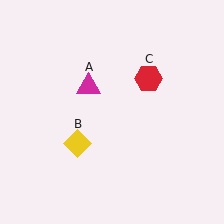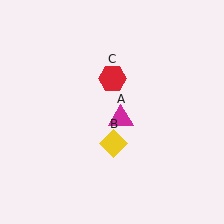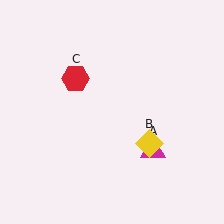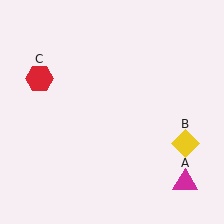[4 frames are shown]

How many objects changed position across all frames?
3 objects changed position: magenta triangle (object A), yellow diamond (object B), red hexagon (object C).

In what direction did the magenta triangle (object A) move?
The magenta triangle (object A) moved down and to the right.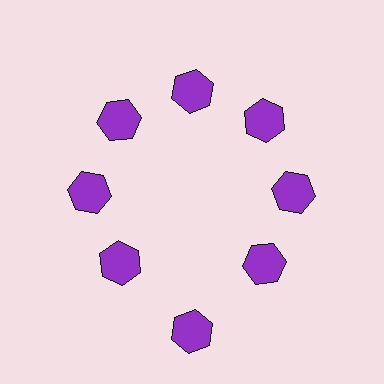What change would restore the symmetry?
The symmetry would be restored by moving it inward, back onto the ring so that all 8 hexagons sit at equal angles and equal distance from the center.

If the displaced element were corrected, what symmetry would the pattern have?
It would have 8-fold rotational symmetry — the pattern would map onto itself every 45 degrees.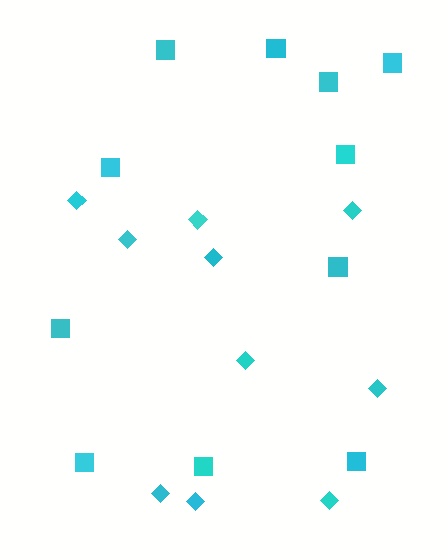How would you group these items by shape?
There are 2 groups: one group of squares (11) and one group of diamonds (10).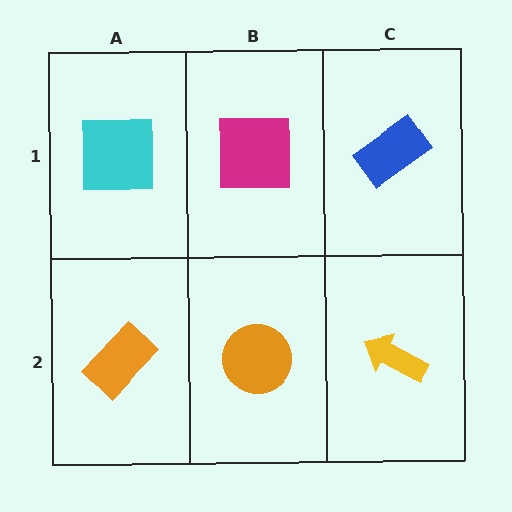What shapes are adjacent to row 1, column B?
An orange circle (row 2, column B), a cyan square (row 1, column A), a blue rectangle (row 1, column C).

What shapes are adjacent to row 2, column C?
A blue rectangle (row 1, column C), an orange circle (row 2, column B).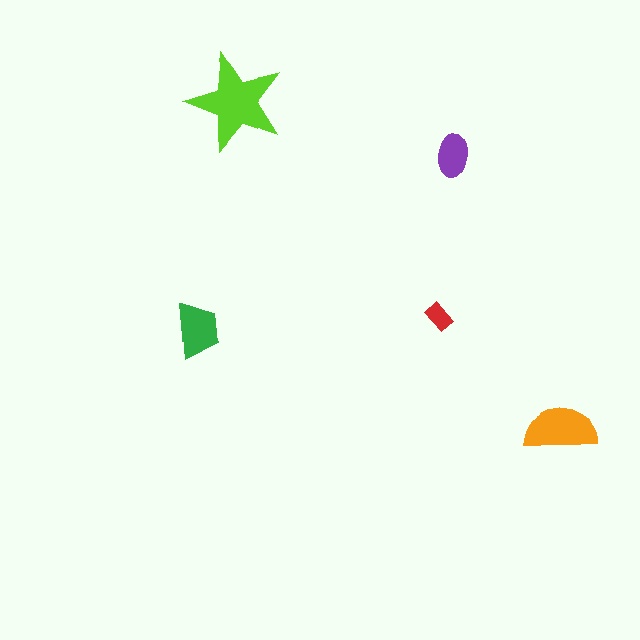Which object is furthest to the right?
The orange semicircle is rightmost.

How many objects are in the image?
There are 5 objects in the image.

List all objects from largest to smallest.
The lime star, the orange semicircle, the green trapezoid, the purple ellipse, the red rectangle.